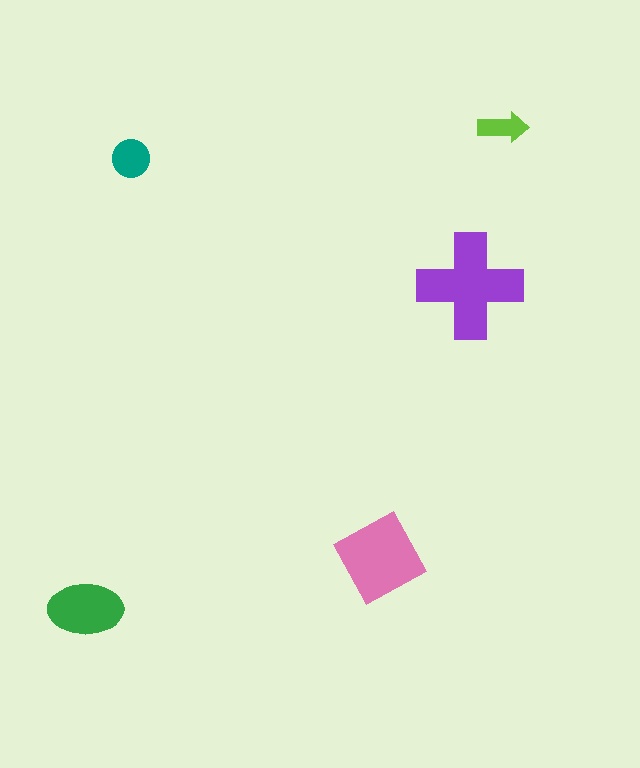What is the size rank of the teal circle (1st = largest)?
4th.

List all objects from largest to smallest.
The purple cross, the pink square, the green ellipse, the teal circle, the lime arrow.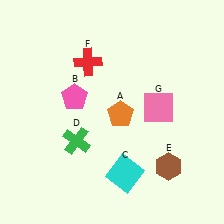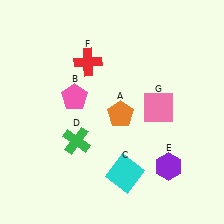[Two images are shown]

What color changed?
The hexagon (E) changed from brown in Image 1 to purple in Image 2.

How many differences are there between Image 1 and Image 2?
There is 1 difference between the two images.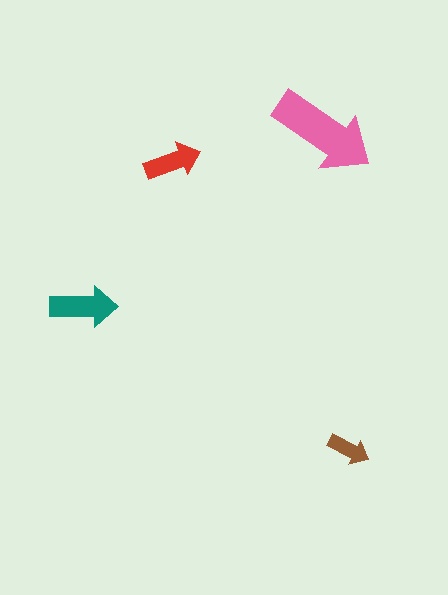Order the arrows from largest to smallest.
the pink one, the teal one, the red one, the brown one.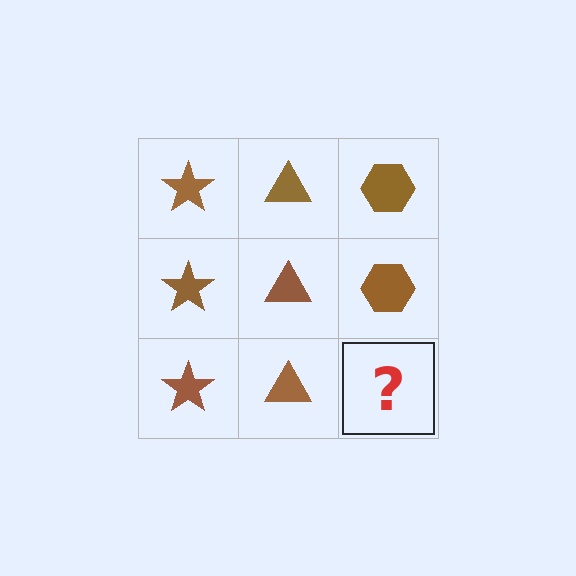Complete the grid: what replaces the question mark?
The question mark should be replaced with a brown hexagon.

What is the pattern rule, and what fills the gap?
The rule is that each column has a consistent shape. The gap should be filled with a brown hexagon.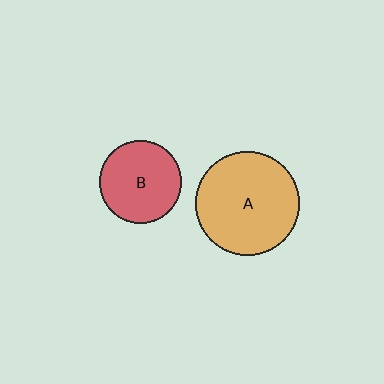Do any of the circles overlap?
No, none of the circles overlap.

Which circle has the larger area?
Circle A (orange).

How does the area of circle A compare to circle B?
Approximately 1.6 times.